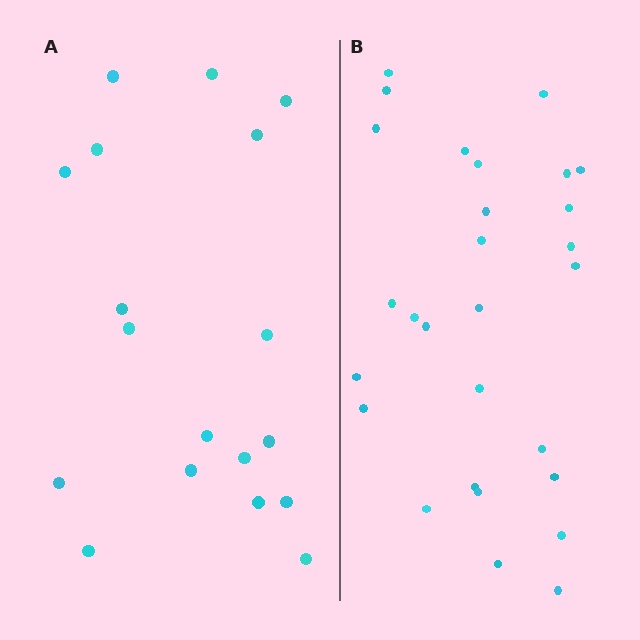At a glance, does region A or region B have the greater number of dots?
Region B (the right region) has more dots.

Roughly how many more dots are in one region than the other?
Region B has roughly 10 or so more dots than region A.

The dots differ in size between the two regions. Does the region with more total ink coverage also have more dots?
No. Region A has more total ink coverage because its dots are larger, but region B actually contains more individual dots. Total area can be misleading — the number of items is what matters here.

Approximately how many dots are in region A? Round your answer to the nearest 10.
About 20 dots. (The exact count is 18, which rounds to 20.)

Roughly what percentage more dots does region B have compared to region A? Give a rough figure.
About 55% more.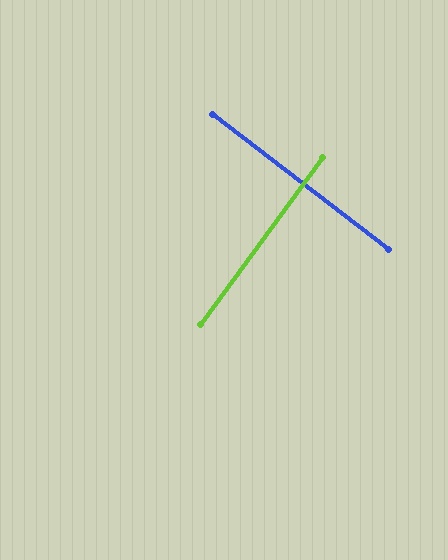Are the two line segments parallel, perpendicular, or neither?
Perpendicular — they meet at approximately 89°.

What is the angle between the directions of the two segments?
Approximately 89 degrees.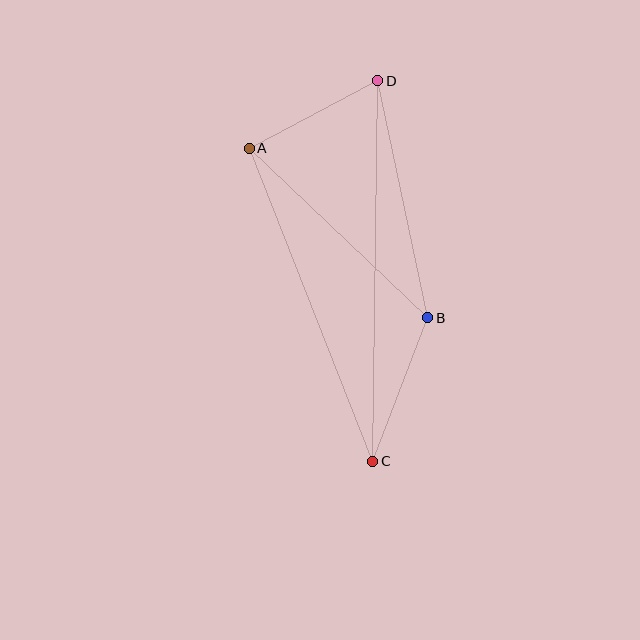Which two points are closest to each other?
Points A and D are closest to each other.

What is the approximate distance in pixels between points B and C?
The distance between B and C is approximately 154 pixels.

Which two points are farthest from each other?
Points C and D are farthest from each other.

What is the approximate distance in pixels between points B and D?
The distance between B and D is approximately 242 pixels.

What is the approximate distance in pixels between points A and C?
The distance between A and C is approximately 337 pixels.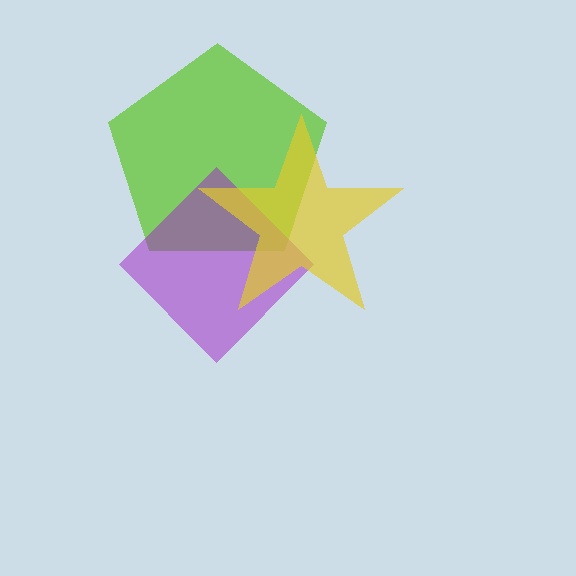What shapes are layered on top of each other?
The layered shapes are: a lime pentagon, a purple diamond, a yellow star.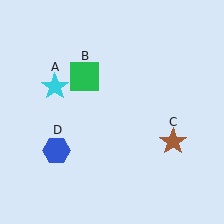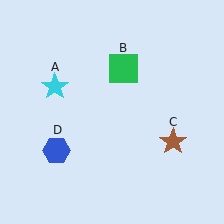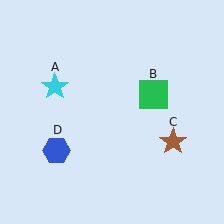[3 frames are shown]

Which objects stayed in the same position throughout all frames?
Cyan star (object A) and brown star (object C) and blue hexagon (object D) remained stationary.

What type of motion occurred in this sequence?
The green square (object B) rotated clockwise around the center of the scene.